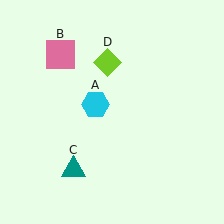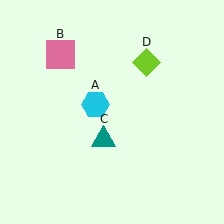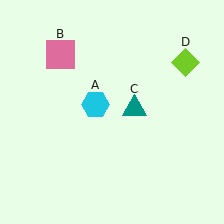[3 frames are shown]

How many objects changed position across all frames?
2 objects changed position: teal triangle (object C), lime diamond (object D).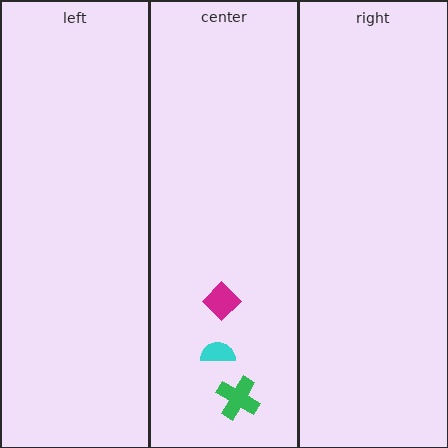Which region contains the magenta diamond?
The center region.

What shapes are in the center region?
The magenta diamond, the cyan semicircle, the green cross.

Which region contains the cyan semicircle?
The center region.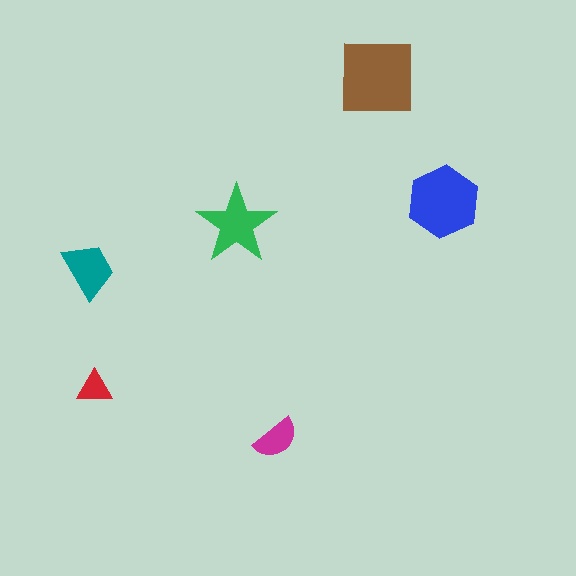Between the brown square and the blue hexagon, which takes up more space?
The brown square.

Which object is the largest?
The brown square.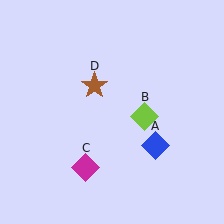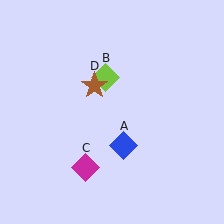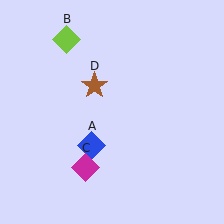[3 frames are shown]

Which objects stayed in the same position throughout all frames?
Magenta diamond (object C) and brown star (object D) remained stationary.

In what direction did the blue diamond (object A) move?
The blue diamond (object A) moved left.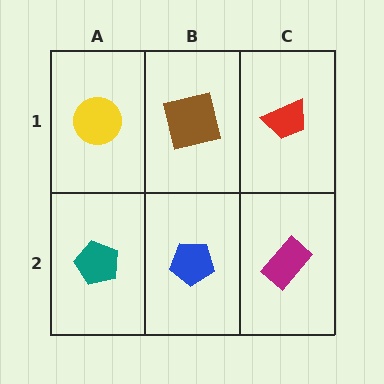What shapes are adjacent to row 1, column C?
A magenta rectangle (row 2, column C), a brown square (row 1, column B).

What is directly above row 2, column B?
A brown square.